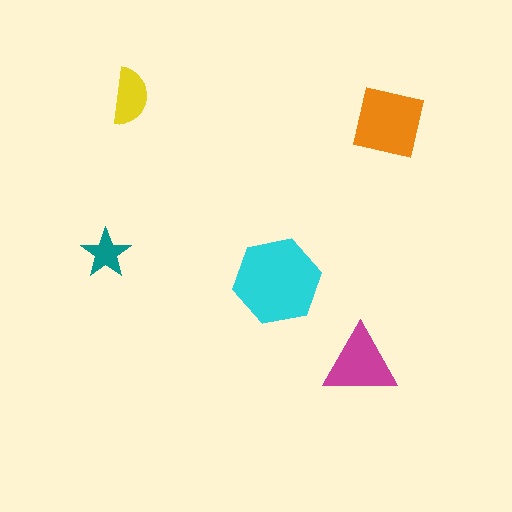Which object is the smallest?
The teal star.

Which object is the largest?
The cyan hexagon.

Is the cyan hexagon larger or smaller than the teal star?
Larger.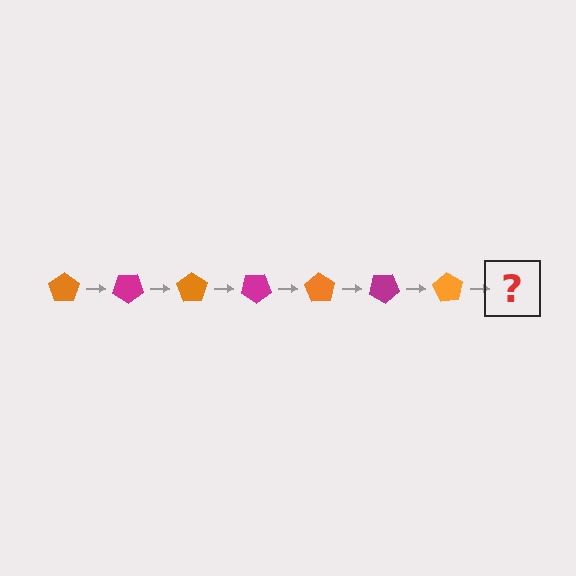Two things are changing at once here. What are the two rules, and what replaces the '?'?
The two rules are that it rotates 35 degrees each step and the color cycles through orange and magenta. The '?' should be a magenta pentagon, rotated 245 degrees from the start.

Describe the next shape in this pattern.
It should be a magenta pentagon, rotated 245 degrees from the start.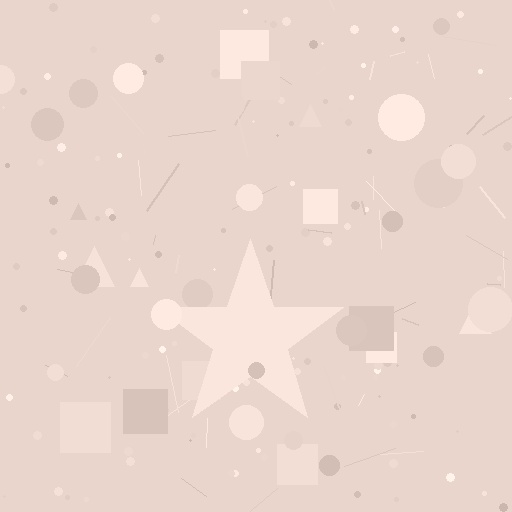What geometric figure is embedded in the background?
A star is embedded in the background.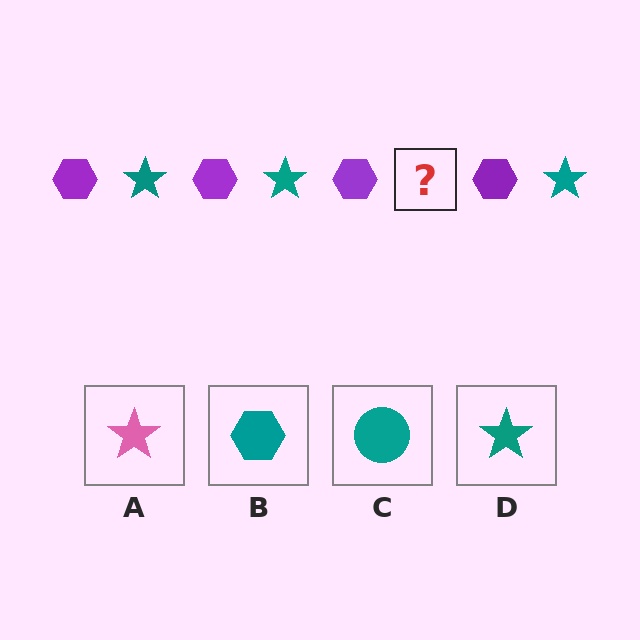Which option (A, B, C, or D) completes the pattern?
D.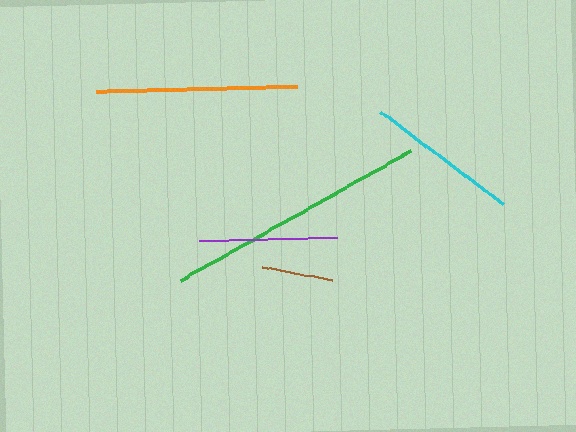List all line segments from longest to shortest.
From longest to shortest: green, orange, cyan, purple, brown.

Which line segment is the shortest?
The brown line is the shortest at approximately 70 pixels.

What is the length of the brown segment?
The brown segment is approximately 70 pixels long.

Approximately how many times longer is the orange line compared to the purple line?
The orange line is approximately 1.5 times the length of the purple line.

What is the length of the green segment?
The green segment is approximately 265 pixels long.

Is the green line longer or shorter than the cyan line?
The green line is longer than the cyan line.